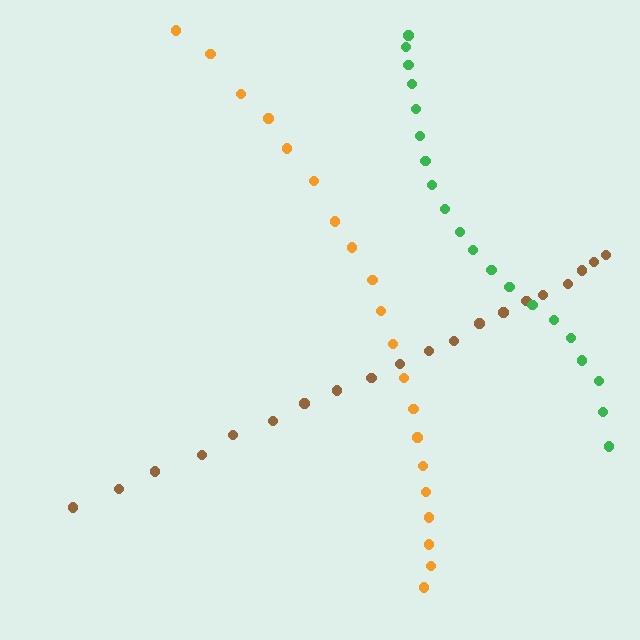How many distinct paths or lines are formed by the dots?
There are 3 distinct paths.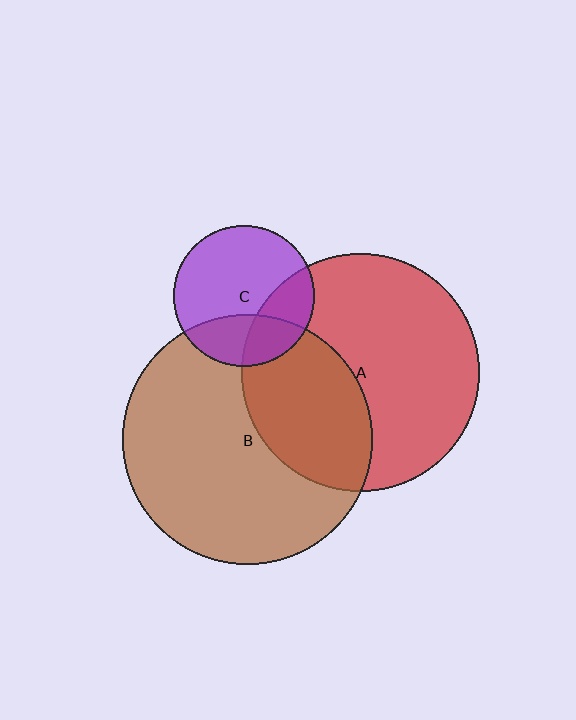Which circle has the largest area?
Circle B (brown).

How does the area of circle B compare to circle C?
Approximately 3.1 times.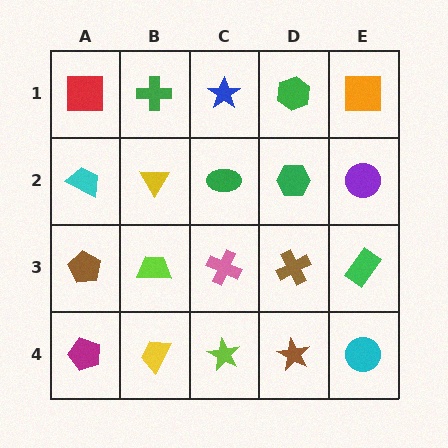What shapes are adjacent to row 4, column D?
A brown cross (row 3, column D), a lime star (row 4, column C), a cyan circle (row 4, column E).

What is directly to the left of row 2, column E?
A green hexagon.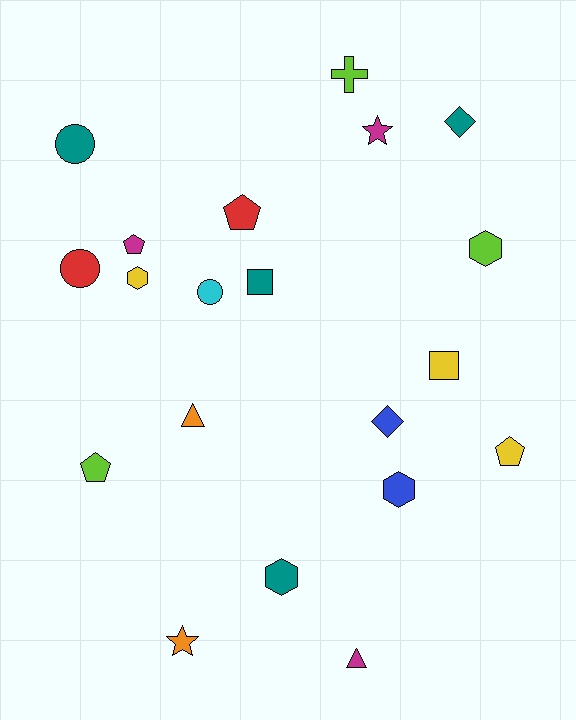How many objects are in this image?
There are 20 objects.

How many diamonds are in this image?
There are 2 diamonds.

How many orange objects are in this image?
There are 2 orange objects.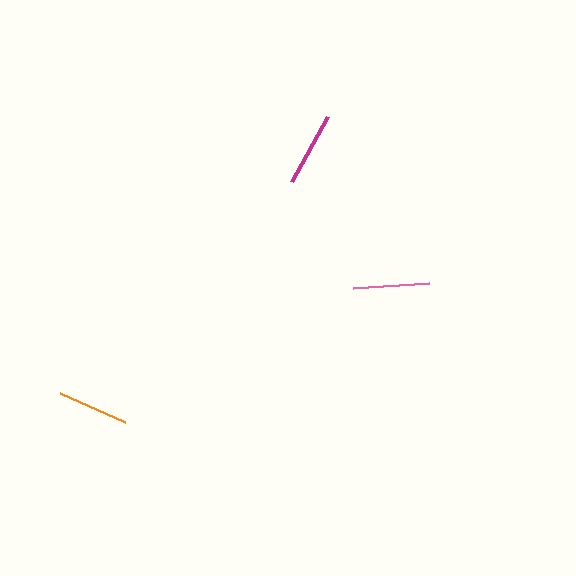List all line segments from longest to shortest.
From longest to shortest: pink, magenta, orange.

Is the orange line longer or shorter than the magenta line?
The magenta line is longer than the orange line.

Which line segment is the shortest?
The orange line is the shortest at approximately 71 pixels.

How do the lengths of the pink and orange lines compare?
The pink and orange lines are approximately the same length.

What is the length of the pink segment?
The pink segment is approximately 76 pixels long.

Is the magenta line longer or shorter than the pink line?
The pink line is longer than the magenta line.